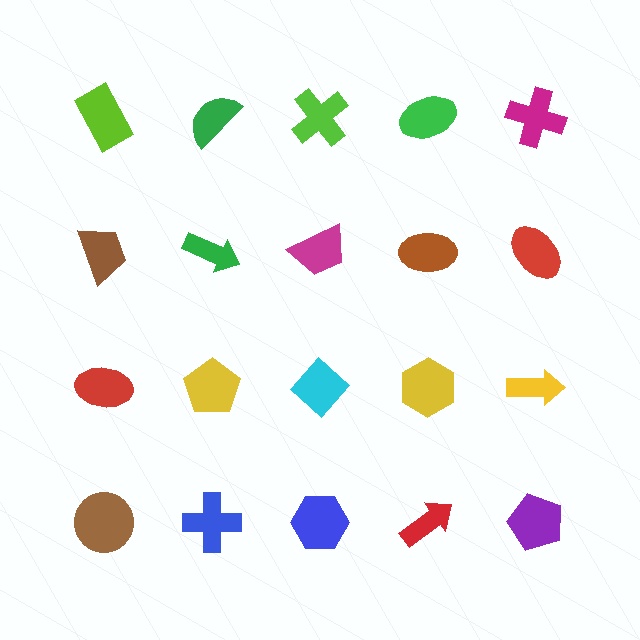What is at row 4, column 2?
A blue cross.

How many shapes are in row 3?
5 shapes.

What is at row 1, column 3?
A lime cross.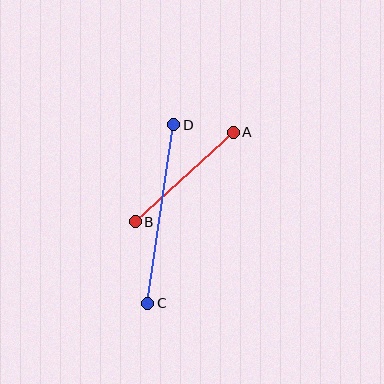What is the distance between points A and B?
The distance is approximately 133 pixels.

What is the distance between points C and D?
The distance is approximately 180 pixels.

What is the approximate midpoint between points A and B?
The midpoint is at approximately (184, 177) pixels.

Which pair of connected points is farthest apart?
Points C and D are farthest apart.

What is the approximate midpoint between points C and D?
The midpoint is at approximately (161, 214) pixels.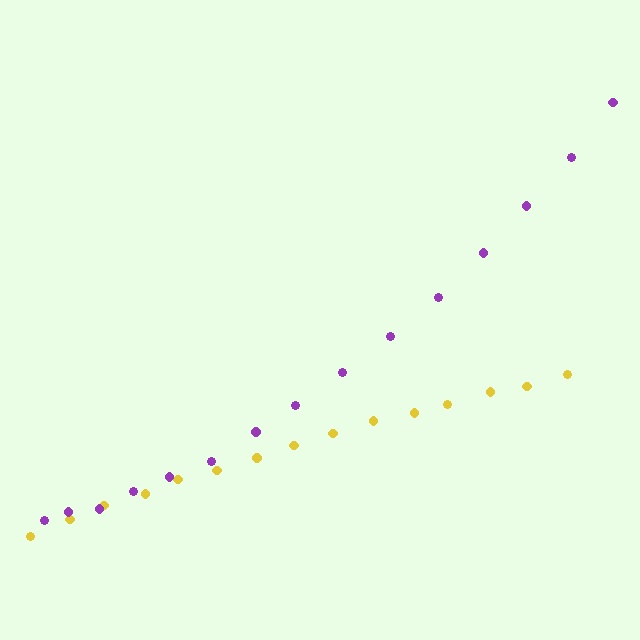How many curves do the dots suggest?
There are 2 distinct paths.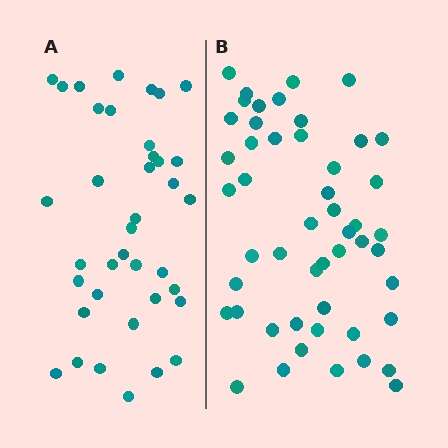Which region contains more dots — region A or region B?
Region B (the right region) has more dots.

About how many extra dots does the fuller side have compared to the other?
Region B has roughly 12 or so more dots than region A.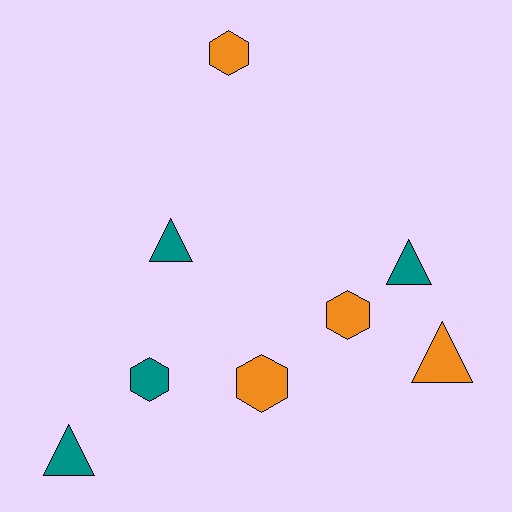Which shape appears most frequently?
Triangle, with 4 objects.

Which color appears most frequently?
Orange, with 4 objects.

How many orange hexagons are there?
There are 3 orange hexagons.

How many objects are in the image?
There are 8 objects.